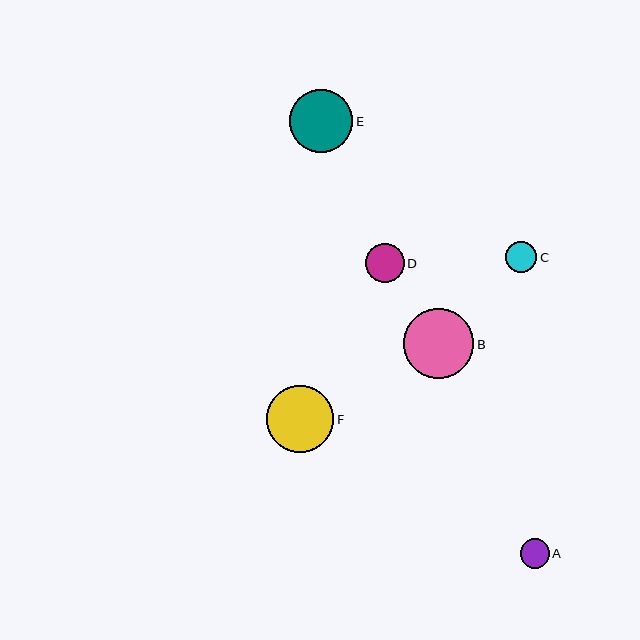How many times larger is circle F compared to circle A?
Circle F is approximately 2.3 times the size of circle A.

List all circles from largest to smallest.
From largest to smallest: B, F, E, D, C, A.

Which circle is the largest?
Circle B is the largest with a size of approximately 70 pixels.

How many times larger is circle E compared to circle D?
Circle E is approximately 1.6 times the size of circle D.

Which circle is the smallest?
Circle A is the smallest with a size of approximately 29 pixels.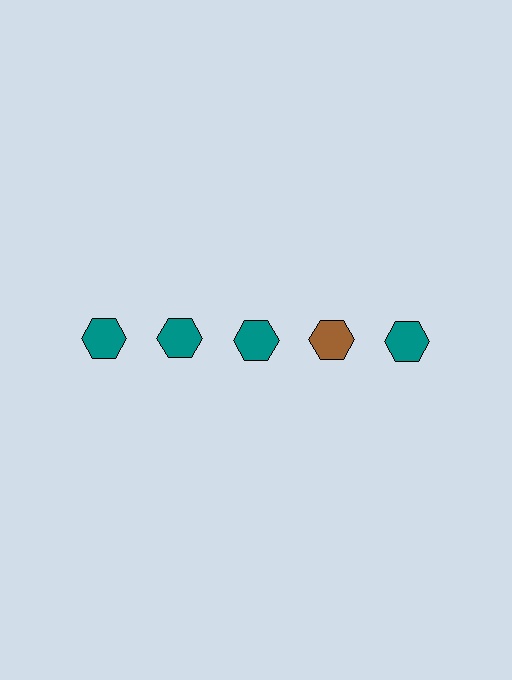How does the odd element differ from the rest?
It has a different color: brown instead of teal.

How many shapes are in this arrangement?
There are 5 shapes arranged in a grid pattern.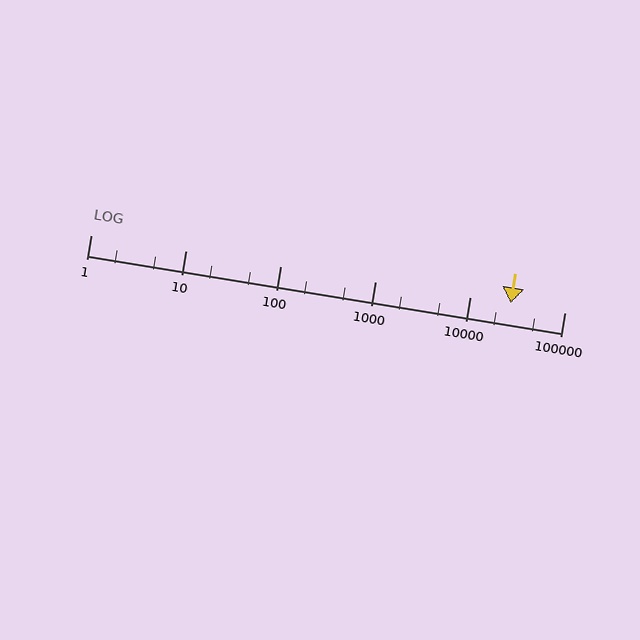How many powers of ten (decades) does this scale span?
The scale spans 5 decades, from 1 to 100000.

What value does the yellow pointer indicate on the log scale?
The pointer indicates approximately 27000.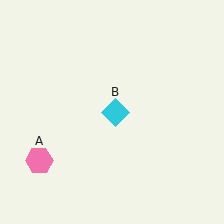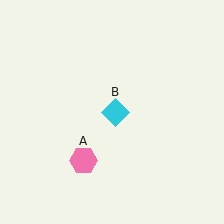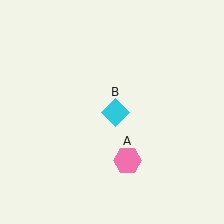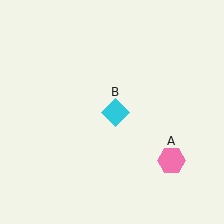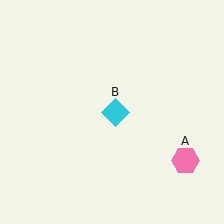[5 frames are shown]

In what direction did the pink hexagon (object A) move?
The pink hexagon (object A) moved right.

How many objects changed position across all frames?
1 object changed position: pink hexagon (object A).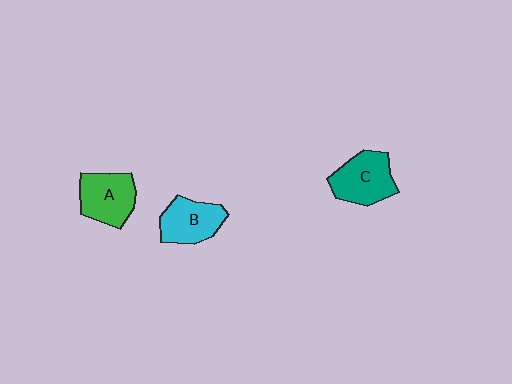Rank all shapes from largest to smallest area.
From largest to smallest: C (teal), A (green), B (cyan).